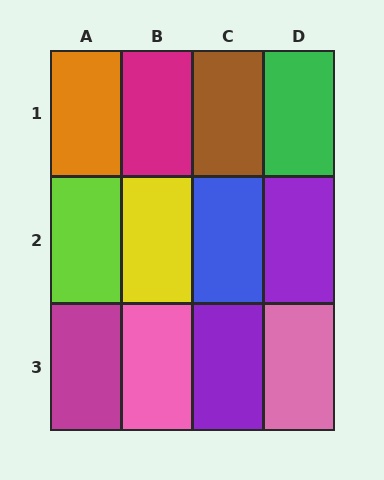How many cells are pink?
2 cells are pink.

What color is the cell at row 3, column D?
Pink.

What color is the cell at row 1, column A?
Orange.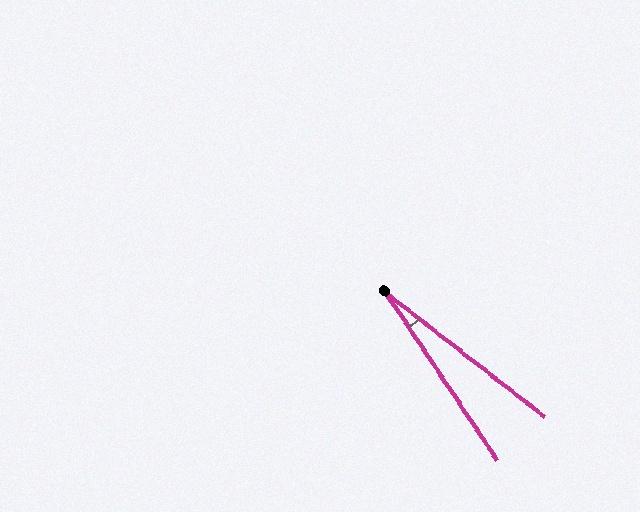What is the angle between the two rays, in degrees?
Approximately 18 degrees.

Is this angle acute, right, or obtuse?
It is acute.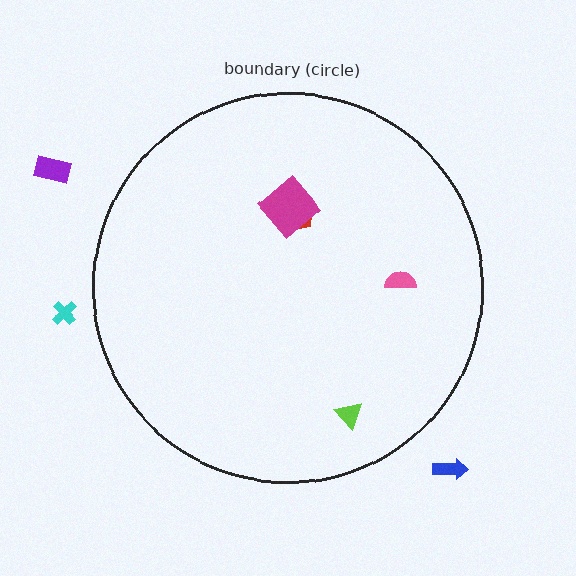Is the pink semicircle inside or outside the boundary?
Inside.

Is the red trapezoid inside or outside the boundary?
Inside.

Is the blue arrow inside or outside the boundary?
Outside.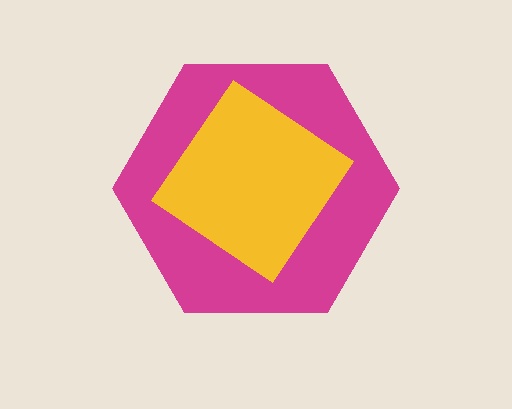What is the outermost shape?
The magenta hexagon.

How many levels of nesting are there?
2.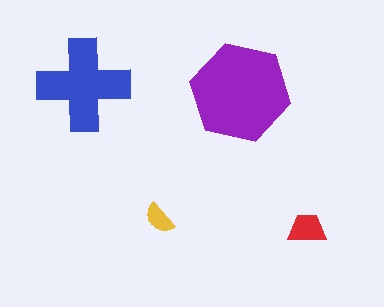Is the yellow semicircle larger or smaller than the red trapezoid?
Smaller.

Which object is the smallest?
The yellow semicircle.